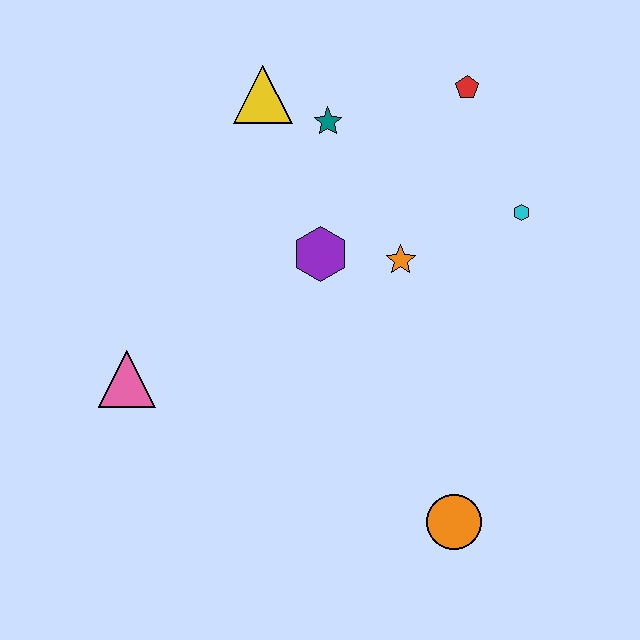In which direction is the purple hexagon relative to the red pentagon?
The purple hexagon is below the red pentagon.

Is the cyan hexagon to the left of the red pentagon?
No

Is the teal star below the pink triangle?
No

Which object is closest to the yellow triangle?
The teal star is closest to the yellow triangle.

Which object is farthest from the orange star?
The pink triangle is farthest from the orange star.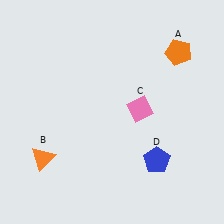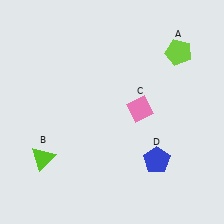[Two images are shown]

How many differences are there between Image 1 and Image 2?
There are 2 differences between the two images.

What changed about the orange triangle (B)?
In Image 1, B is orange. In Image 2, it changed to lime.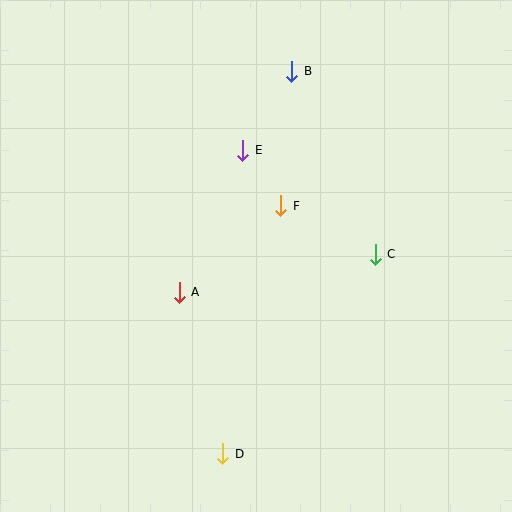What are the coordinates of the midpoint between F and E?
The midpoint between F and E is at (262, 178).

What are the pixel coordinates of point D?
Point D is at (223, 454).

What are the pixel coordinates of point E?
Point E is at (243, 150).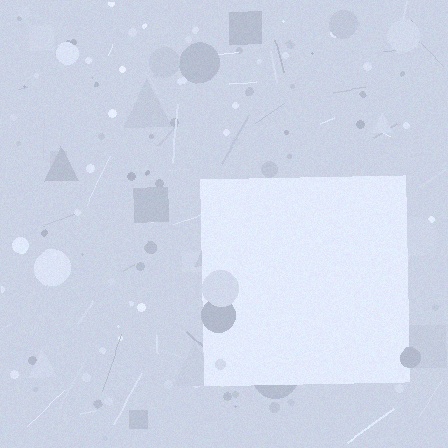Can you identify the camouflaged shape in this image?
The camouflaged shape is a square.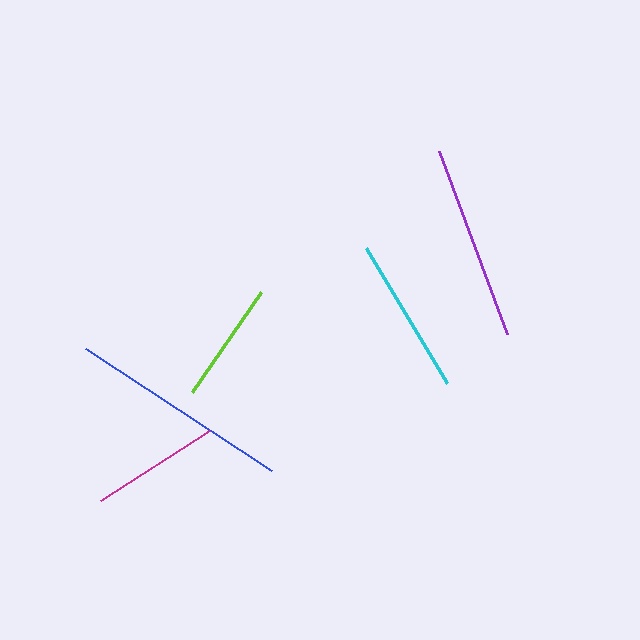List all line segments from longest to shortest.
From longest to shortest: blue, purple, cyan, magenta, lime.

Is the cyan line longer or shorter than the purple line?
The purple line is longer than the cyan line.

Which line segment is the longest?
The blue line is the longest at approximately 223 pixels.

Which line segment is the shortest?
The lime line is the shortest at approximately 122 pixels.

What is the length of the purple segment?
The purple segment is approximately 196 pixels long.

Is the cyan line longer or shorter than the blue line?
The blue line is longer than the cyan line.